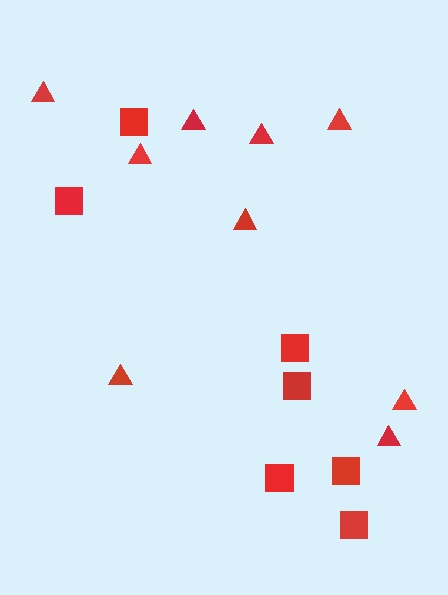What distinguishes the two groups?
There are 2 groups: one group of triangles (9) and one group of squares (7).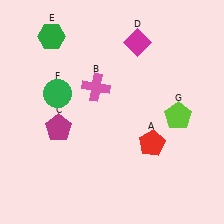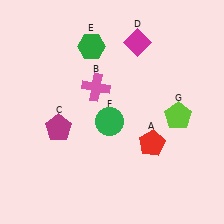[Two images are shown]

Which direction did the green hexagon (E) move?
The green hexagon (E) moved right.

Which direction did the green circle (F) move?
The green circle (F) moved right.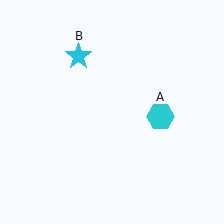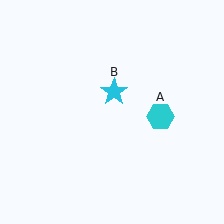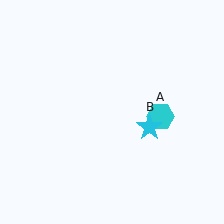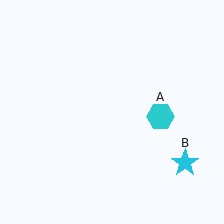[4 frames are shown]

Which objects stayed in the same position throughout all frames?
Cyan hexagon (object A) remained stationary.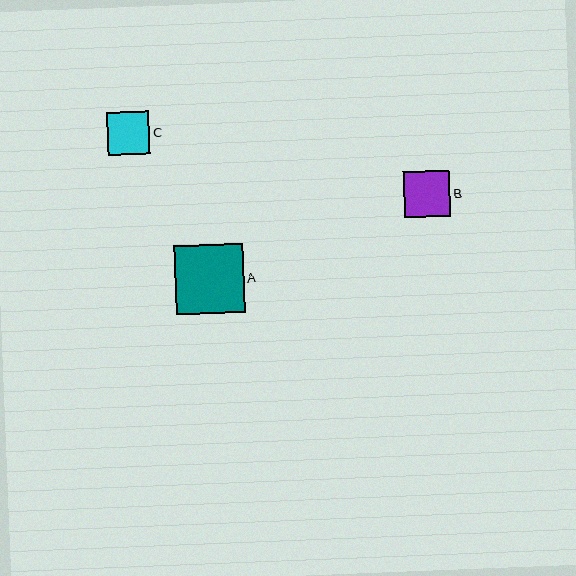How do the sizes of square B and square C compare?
Square B and square C are approximately the same size.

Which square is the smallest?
Square C is the smallest with a size of approximately 43 pixels.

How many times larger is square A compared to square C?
Square A is approximately 1.6 times the size of square C.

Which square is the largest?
Square A is the largest with a size of approximately 69 pixels.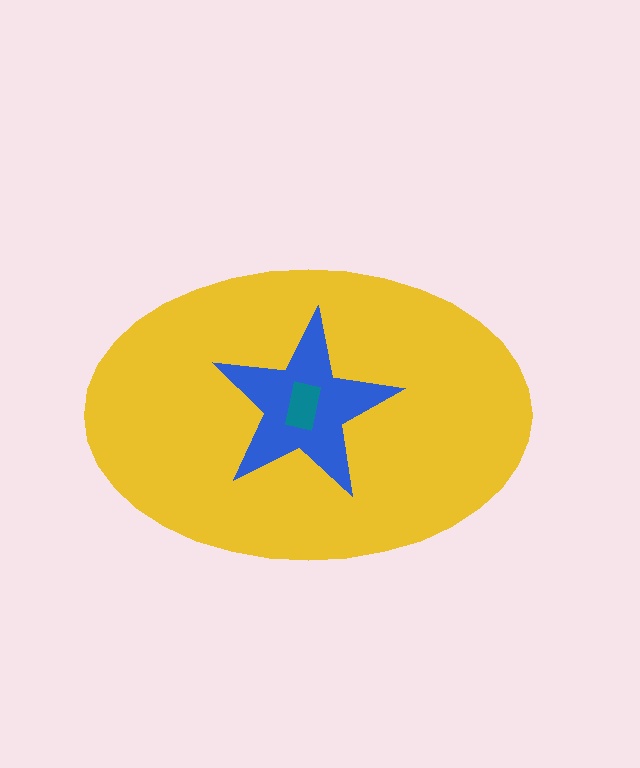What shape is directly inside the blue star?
The teal rectangle.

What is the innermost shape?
The teal rectangle.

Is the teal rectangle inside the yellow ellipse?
Yes.